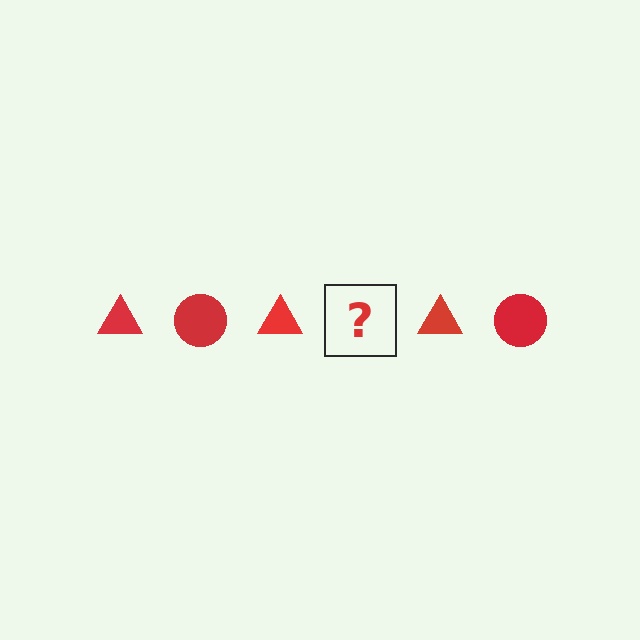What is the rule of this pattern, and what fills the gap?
The rule is that the pattern cycles through triangle, circle shapes in red. The gap should be filled with a red circle.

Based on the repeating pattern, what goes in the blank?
The blank should be a red circle.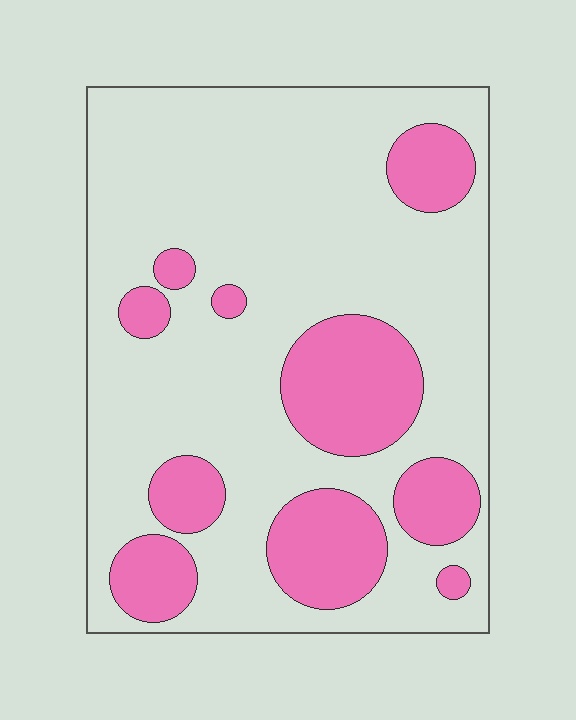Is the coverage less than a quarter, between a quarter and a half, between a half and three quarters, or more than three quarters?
Between a quarter and a half.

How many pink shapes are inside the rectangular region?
10.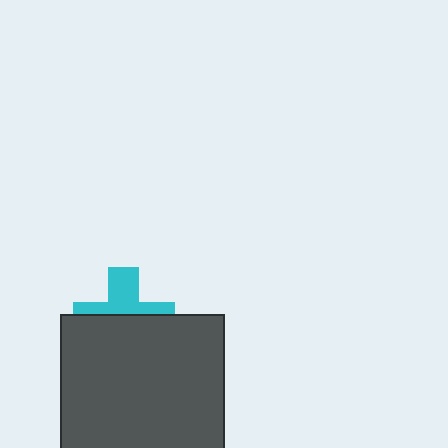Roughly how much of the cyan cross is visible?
A small part of it is visible (roughly 42%).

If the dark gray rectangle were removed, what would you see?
You would see the complete cyan cross.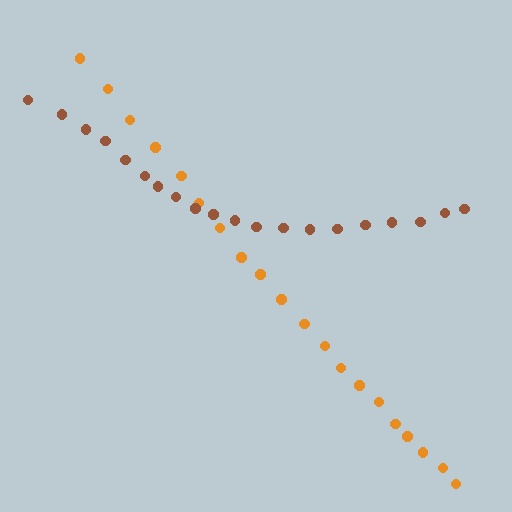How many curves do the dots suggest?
There are 2 distinct paths.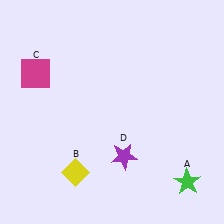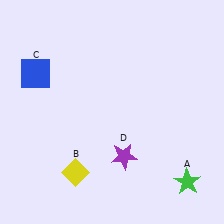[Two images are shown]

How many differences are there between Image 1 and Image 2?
There is 1 difference between the two images.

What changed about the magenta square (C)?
In Image 1, C is magenta. In Image 2, it changed to blue.